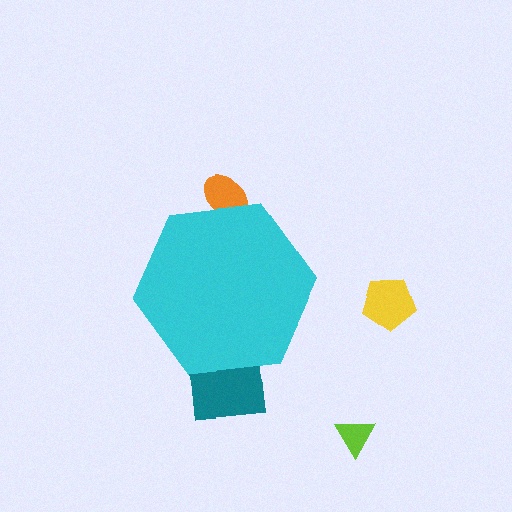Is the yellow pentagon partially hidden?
No, the yellow pentagon is fully visible.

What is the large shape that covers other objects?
A cyan hexagon.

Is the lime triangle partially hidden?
No, the lime triangle is fully visible.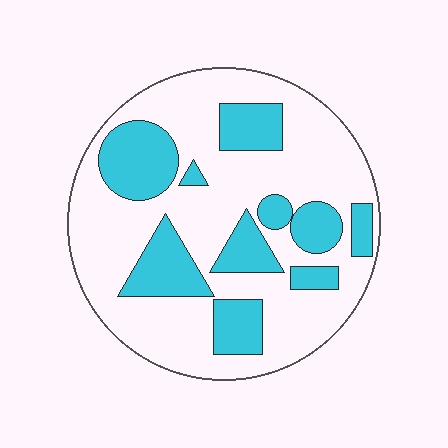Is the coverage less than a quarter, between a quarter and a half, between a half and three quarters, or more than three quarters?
Between a quarter and a half.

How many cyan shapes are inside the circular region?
10.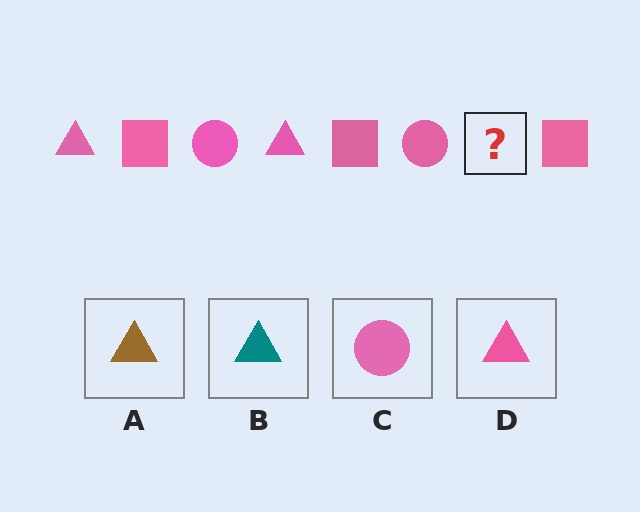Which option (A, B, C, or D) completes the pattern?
D.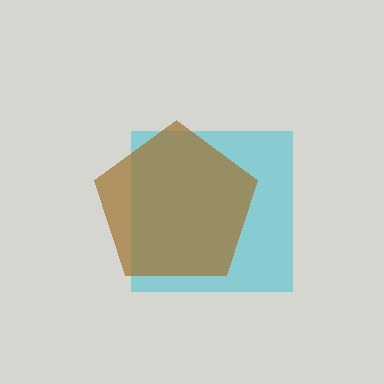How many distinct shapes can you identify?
There are 2 distinct shapes: a cyan square, a brown pentagon.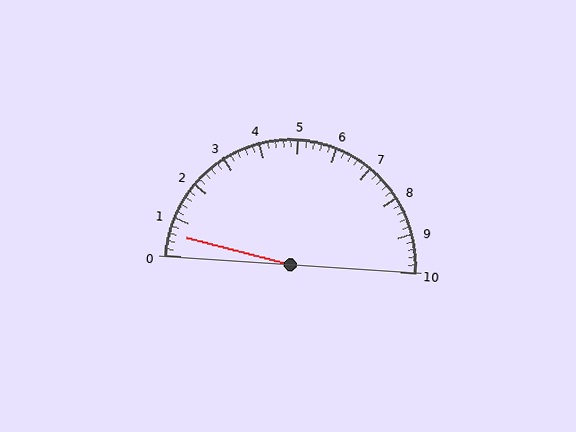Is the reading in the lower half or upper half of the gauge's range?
The reading is in the lower half of the range (0 to 10).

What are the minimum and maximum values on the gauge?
The gauge ranges from 0 to 10.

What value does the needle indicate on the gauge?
The needle indicates approximately 0.6.